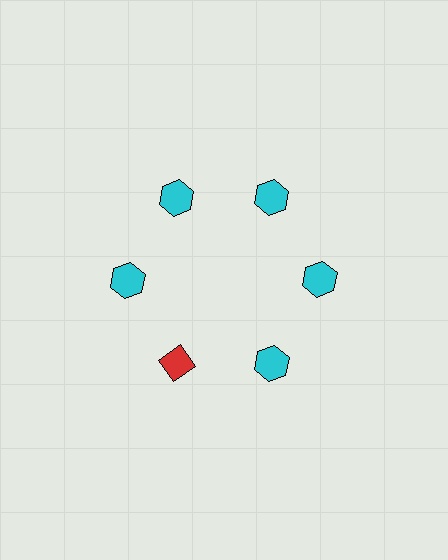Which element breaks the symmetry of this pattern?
The red diamond at roughly the 7 o'clock position breaks the symmetry. All other shapes are cyan hexagons.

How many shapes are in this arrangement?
There are 6 shapes arranged in a ring pattern.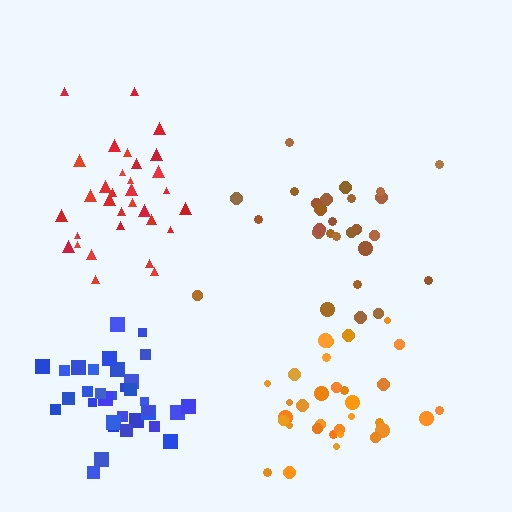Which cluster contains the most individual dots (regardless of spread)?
Blue (33).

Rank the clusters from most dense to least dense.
blue, red, orange, brown.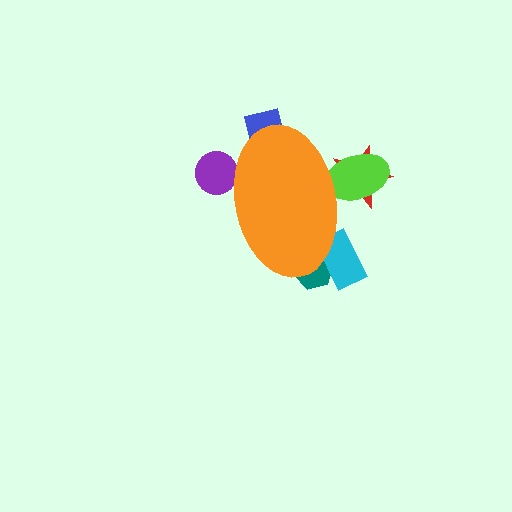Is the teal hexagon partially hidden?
Yes, the teal hexagon is partially hidden behind the orange ellipse.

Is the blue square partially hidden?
Yes, the blue square is partially hidden behind the orange ellipse.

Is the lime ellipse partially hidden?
Yes, the lime ellipse is partially hidden behind the orange ellipse.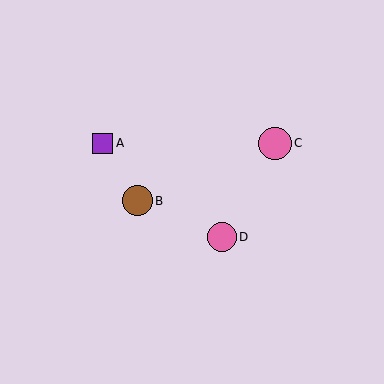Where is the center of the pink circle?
The center of the pink circle is at (275, 143).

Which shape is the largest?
The pink circle (labeled C) is the largest.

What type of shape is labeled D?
Shape D is a pink circle.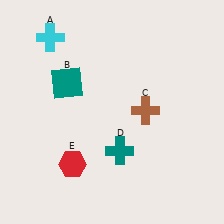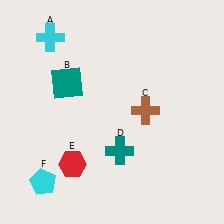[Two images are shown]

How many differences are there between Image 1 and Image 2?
There is 1 difference between the two images.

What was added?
A cyan pentagon (F) was added in Image 2.